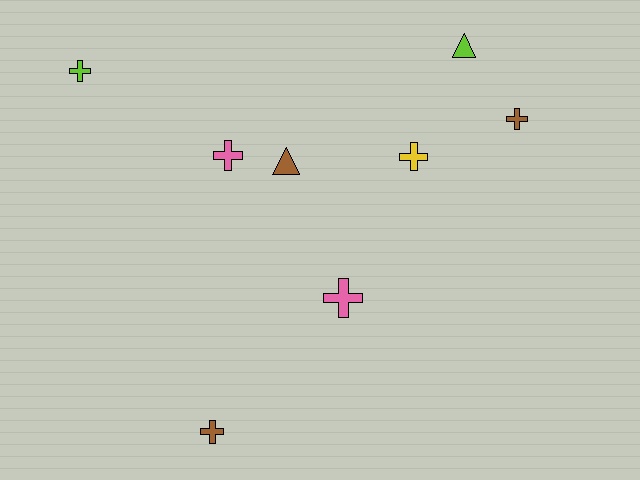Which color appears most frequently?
Brown, with 3 objects.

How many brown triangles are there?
There is 1 brown triangle.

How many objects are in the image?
There are 8 objects.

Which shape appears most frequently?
Cross, with 6 objects.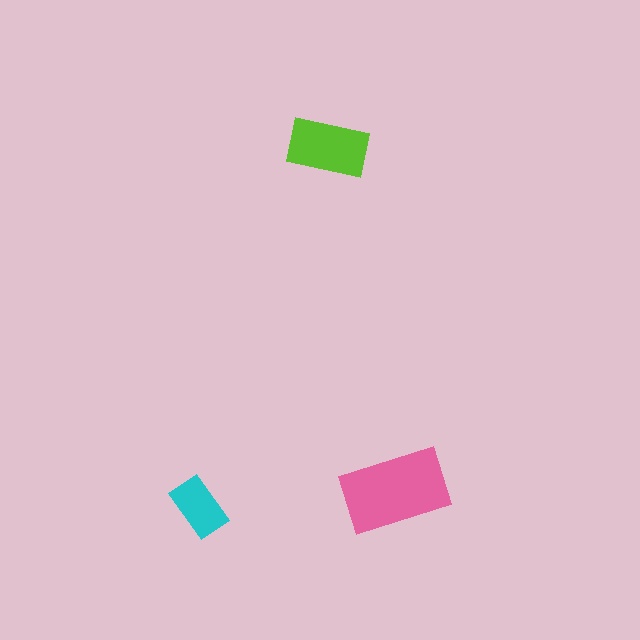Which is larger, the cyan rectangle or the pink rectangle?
The pink one.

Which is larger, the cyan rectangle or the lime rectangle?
The lime one.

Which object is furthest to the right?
The pink rectangle is rightmost.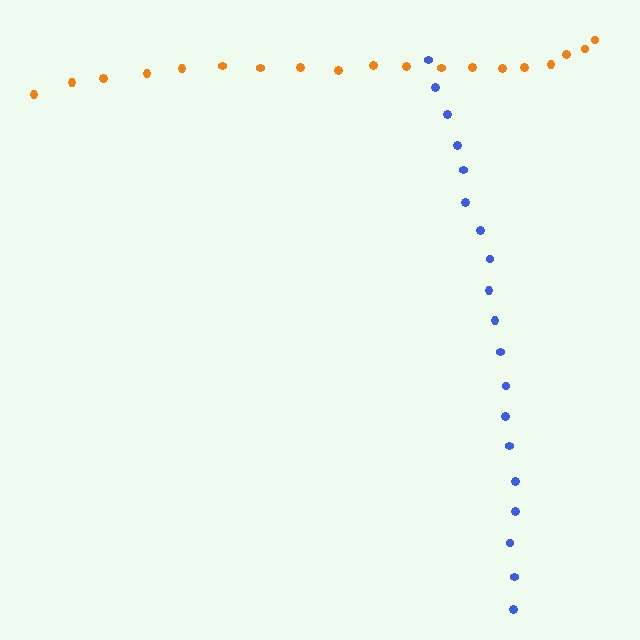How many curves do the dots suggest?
There are 2 distinct paths.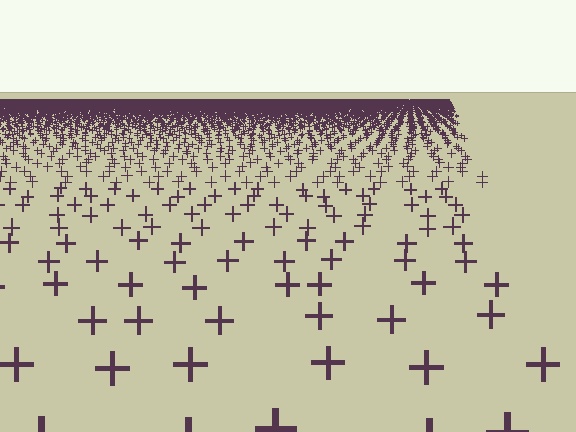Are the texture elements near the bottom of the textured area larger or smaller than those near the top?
Larger. Near the bottom, elements are closer to the viewer and appear at a bigger on-screen size.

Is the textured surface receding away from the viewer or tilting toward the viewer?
The surface is receding away from the viewer. Texture elements get smaller and denser toward the top.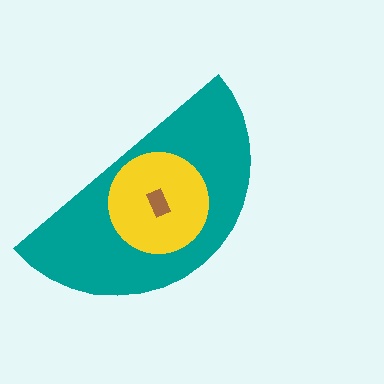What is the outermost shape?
The teal semicircle.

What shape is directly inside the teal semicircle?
The yellow circle.